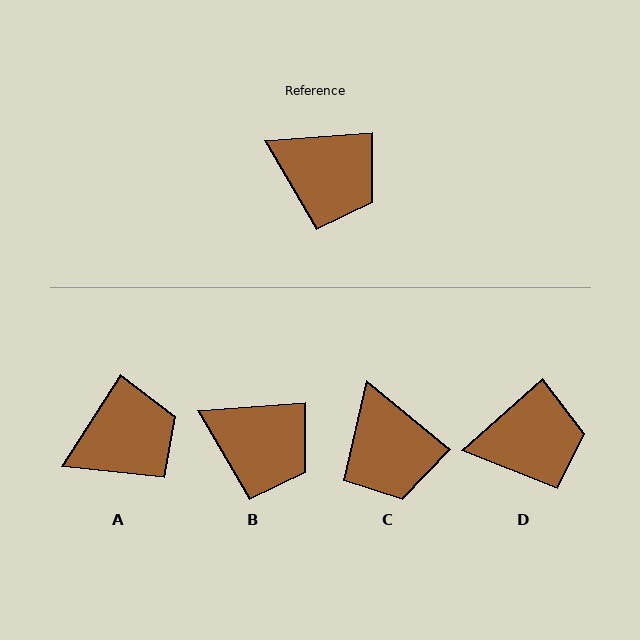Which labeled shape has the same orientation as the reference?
B.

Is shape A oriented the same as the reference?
No, it is off by about 53 degrees.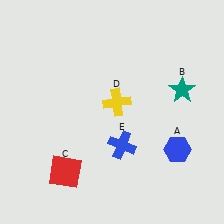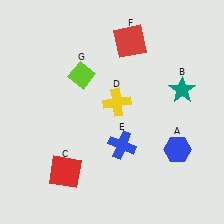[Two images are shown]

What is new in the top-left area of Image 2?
A lime diamond (G) was added in the top-left area of Image 2.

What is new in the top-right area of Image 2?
A red square (F) was added in the top-right area of Image 2.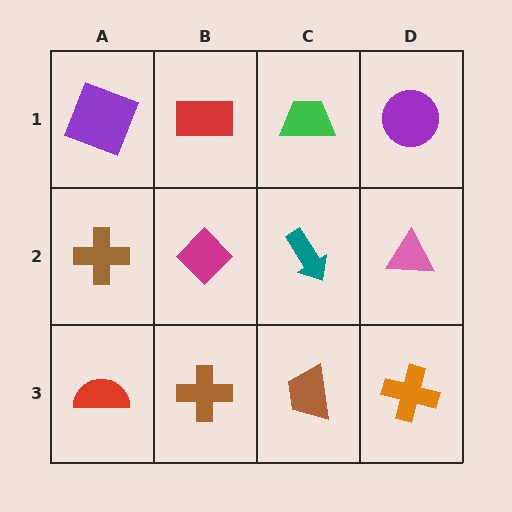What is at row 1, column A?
A purple square.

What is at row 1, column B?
A red rectangle.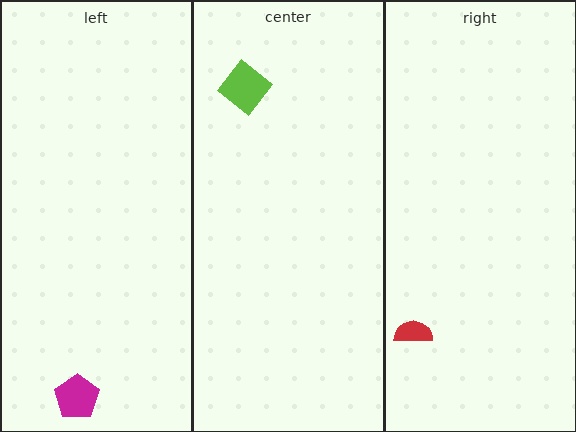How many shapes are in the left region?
1.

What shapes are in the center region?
The lime diamond.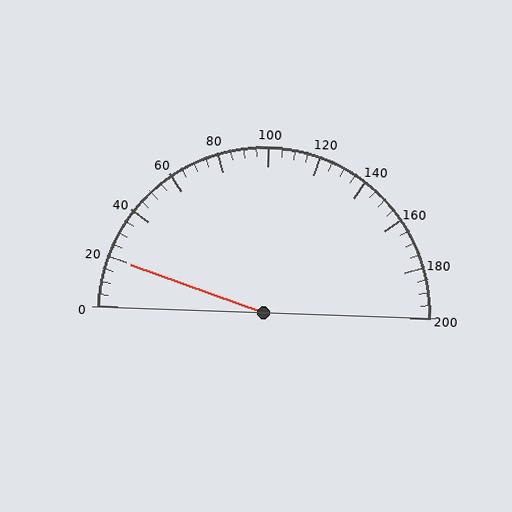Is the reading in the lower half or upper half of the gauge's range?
The reading is in the lower half of the range (0 to 200).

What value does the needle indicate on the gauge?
The needle indicates approximately 20.